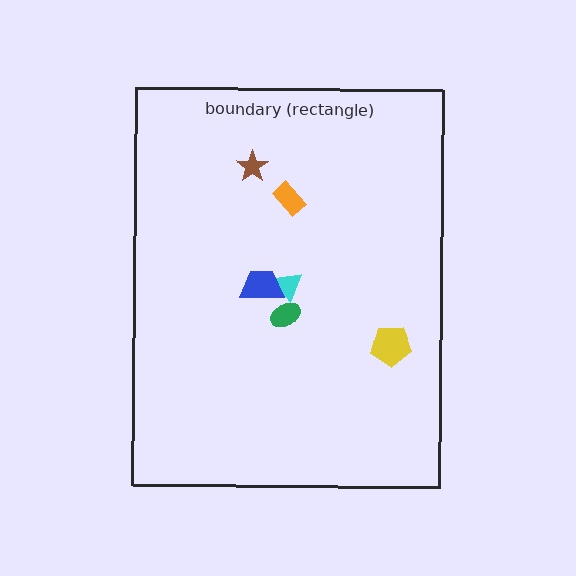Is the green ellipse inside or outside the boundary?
Inside.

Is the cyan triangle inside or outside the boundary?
Inside.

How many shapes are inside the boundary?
6 inside, 0 outside.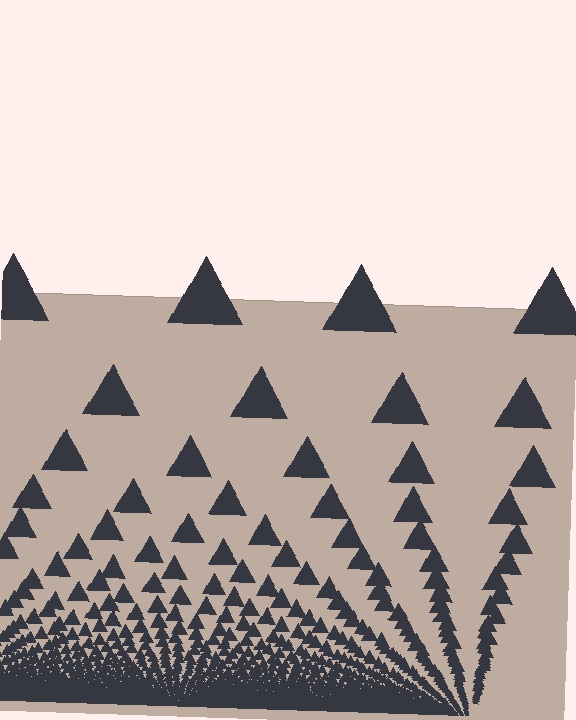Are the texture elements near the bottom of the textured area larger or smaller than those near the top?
Smaller. The gradient is inverted — elements near the bottom are smaller and denser.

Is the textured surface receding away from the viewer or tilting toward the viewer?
The surface appears to tilt toward the viewer. Texture elements get larger and sparser toward the top.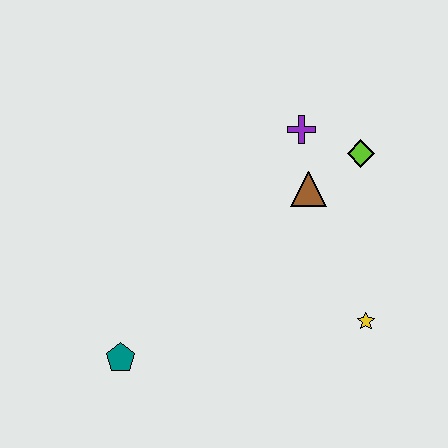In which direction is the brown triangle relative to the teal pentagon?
The brown triangle is to the right of the teal pentagon.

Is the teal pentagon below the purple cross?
Yes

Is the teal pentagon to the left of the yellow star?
Yes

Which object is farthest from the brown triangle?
The teal pentagon is farthest from the brown triangle.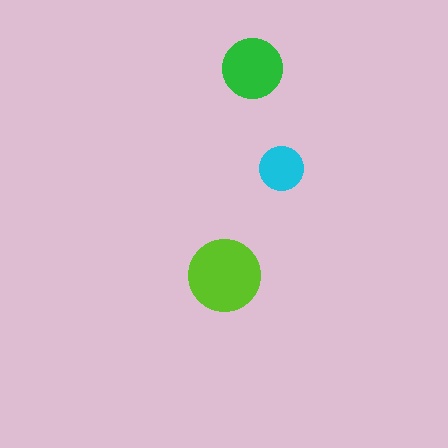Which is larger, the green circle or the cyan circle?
The green one.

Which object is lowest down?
The lime circle is bottommost.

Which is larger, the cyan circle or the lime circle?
The lime one.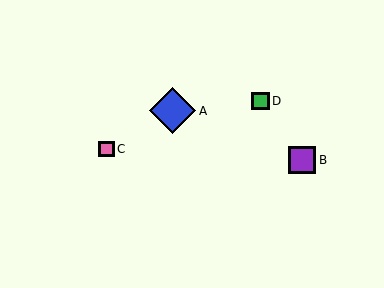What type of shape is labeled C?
Shape C is a pink square.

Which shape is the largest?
The blue diamond (labeled A) is the largest.